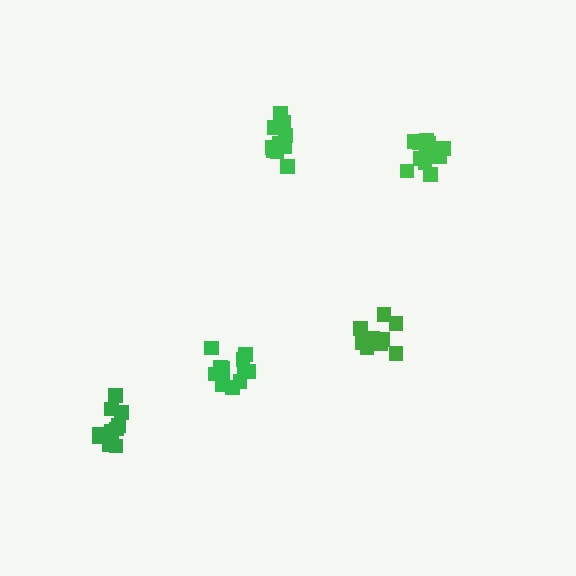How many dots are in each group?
Group 1: 10 dots, Group 2: 11 dots, Group 3: 12 dots, Group 4: 10 dots, Group 5: 12 dots (55 total).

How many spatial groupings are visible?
There are 5 spatial groupings.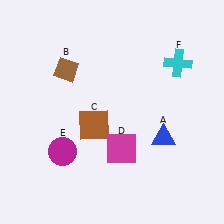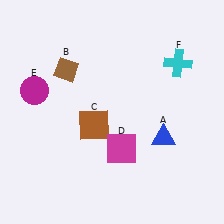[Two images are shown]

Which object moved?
The magenta circle (E) moved up.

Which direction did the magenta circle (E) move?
The magenta circle (E) moved up.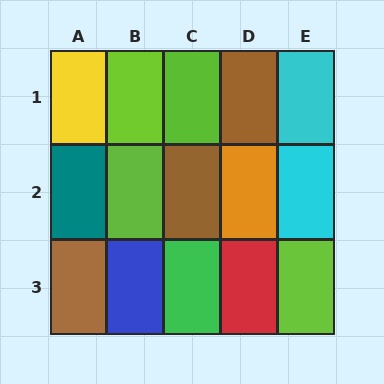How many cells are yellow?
1 cell is yellow.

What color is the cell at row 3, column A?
Brown.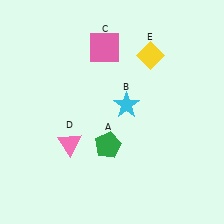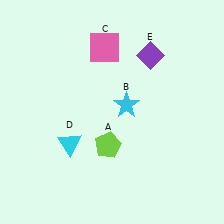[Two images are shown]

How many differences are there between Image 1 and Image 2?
There are 3 differences between the two images.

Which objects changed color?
A changed from green to lime. D changed from pink to cyan. E changed from yellow to purple.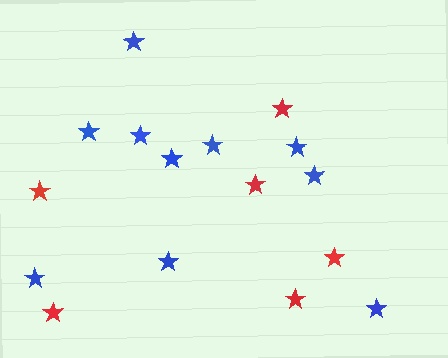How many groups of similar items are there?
There are 2 groups: one group of red stars (6) and one group of blue stars (10).